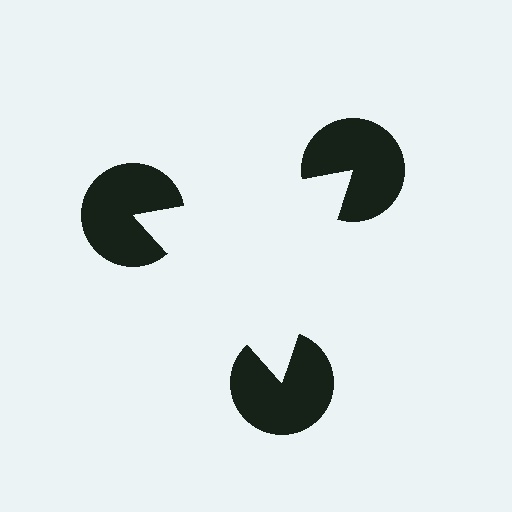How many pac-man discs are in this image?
There are 3 — one at each vertex of the illusory triangle.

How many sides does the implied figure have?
3 sides.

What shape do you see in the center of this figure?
An illusory triangle — its edges are inferred from the aligned wedge cuts in the pac-man discs, not physically drawn.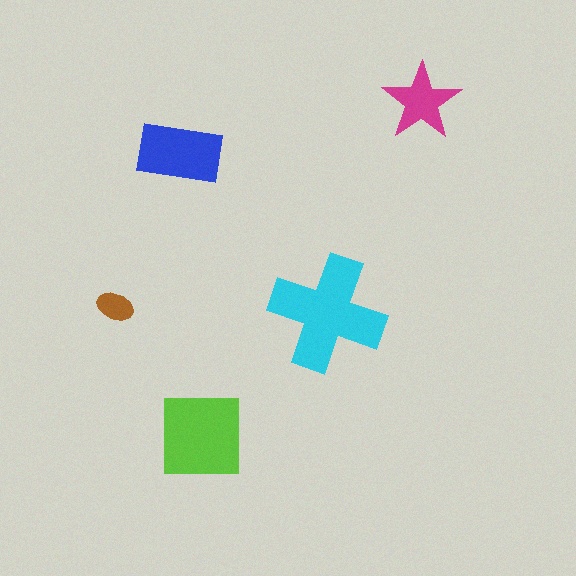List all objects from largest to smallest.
The cyan cross, the lime square, the blue rectangle, the magenta star, the brown ellipse.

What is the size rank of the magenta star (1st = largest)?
4th.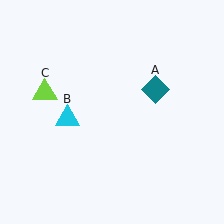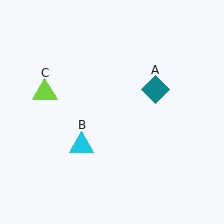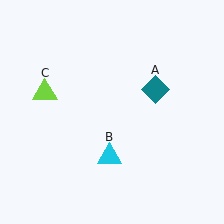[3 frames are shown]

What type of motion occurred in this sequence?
The cyan triangle (object B) rotated counterclockwise around the center of the scene.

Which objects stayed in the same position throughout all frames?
Teal diamond (object A) and lime triangle (object C) remained stationary.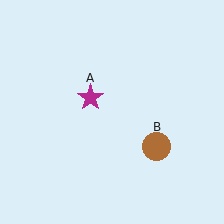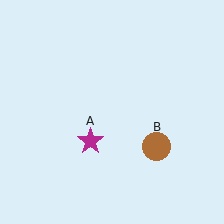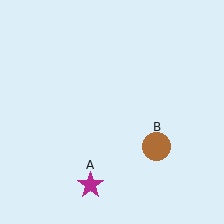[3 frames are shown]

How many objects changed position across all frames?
1 object changed position: magenta star (object A).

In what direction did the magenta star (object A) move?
The magenta star (object A) moved down.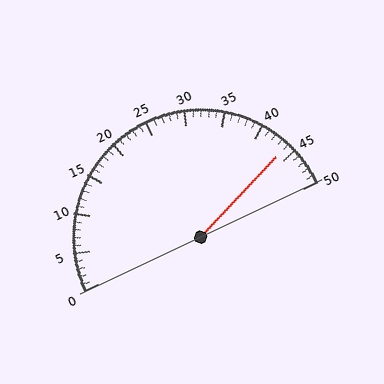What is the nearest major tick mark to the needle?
The nearest major tick mark is 45.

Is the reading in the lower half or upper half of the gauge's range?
The reading is in the upper half of the range (0 to 50).